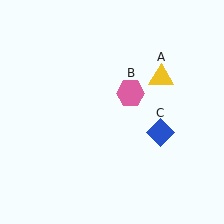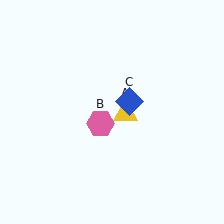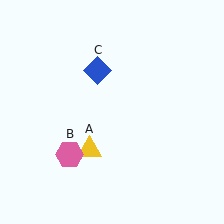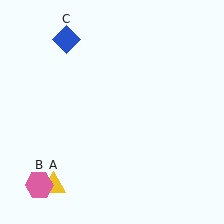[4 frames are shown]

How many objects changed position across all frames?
3 objects changed position: yellow triangle (object A), pink hexagon (object B), blue diamond (object C).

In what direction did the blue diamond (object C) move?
The blue diamond (object C) moved up and to the left.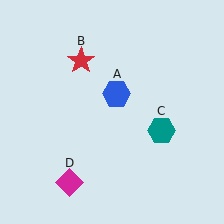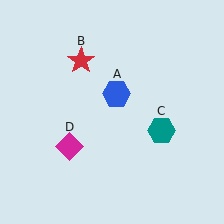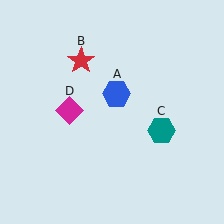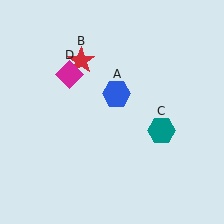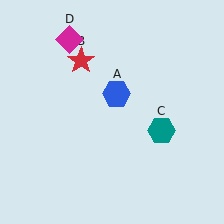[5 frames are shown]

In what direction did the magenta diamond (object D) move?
The magenta diamond (object D) moved up.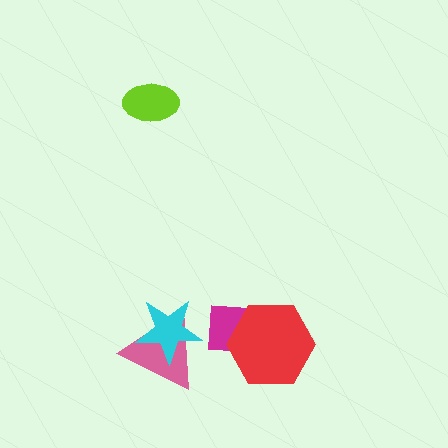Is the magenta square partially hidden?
Yes, it is partially covered by another shape.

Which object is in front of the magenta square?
The red hexagon is in front of the magenta square.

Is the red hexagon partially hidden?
No, no other shape covers it.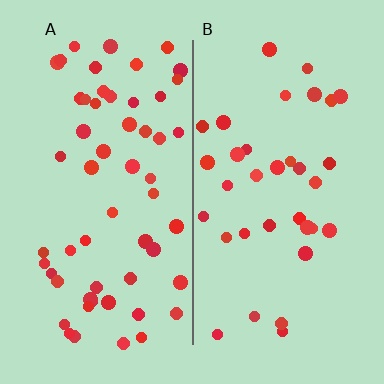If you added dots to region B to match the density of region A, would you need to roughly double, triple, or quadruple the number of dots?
Approximately double.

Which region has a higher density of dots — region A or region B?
A (the left).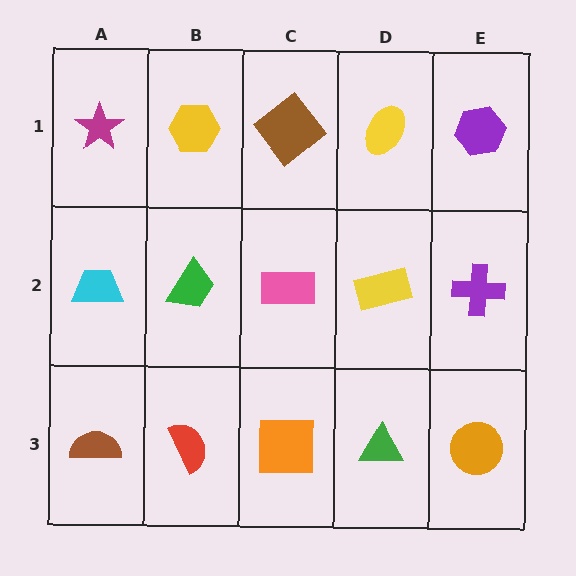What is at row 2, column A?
A cyan trapezoid.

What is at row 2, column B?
A green trapezoid.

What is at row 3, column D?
A green triangle.